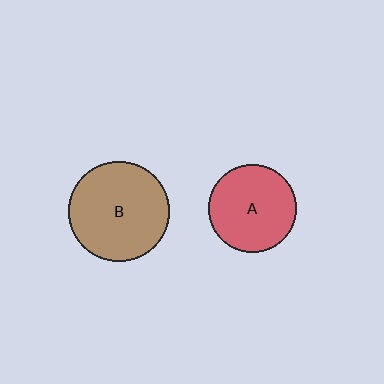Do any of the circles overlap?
No, none of the circles overlap.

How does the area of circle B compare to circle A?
Approximately 1.3 times.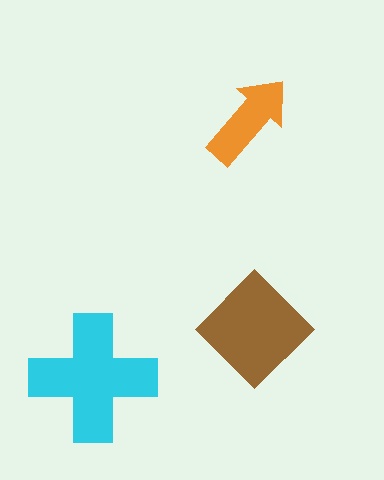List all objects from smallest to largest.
The orange arrow, the brown diamond, the cyan cross.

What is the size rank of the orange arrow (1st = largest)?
3rd.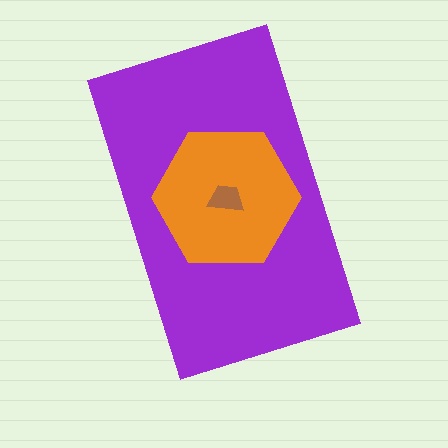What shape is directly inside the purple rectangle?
The orange hexagon.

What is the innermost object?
The brown trapezoid.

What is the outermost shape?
The purple rectangle.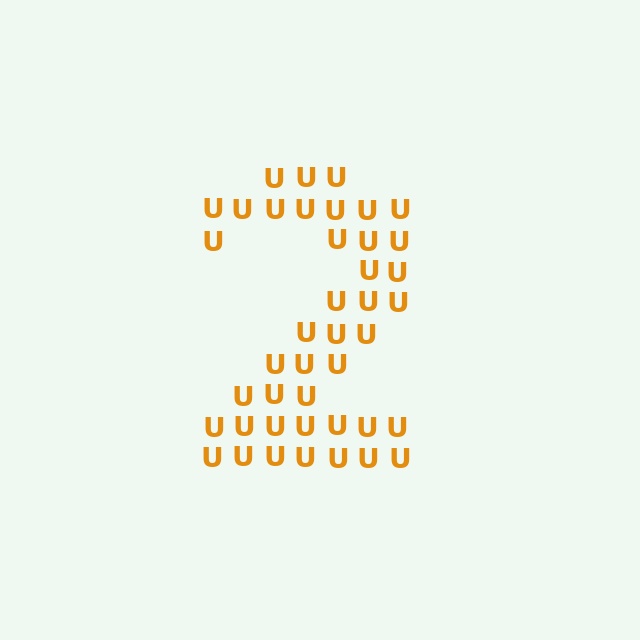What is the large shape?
The large shape is the digit 2.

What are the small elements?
The small elements are letter U's.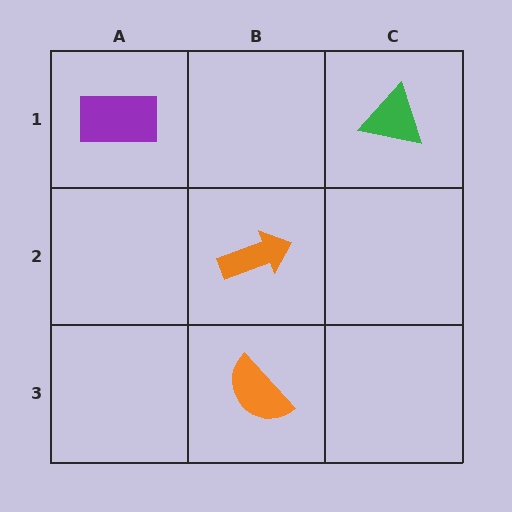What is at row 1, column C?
A green triangle.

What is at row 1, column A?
A purple rectangle.